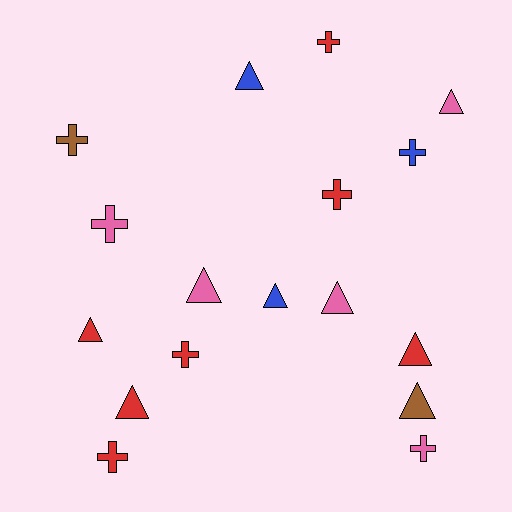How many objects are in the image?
There are 17 objects.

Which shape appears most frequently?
Triangle, with 9 objects.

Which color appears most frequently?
Red, with 7 objects.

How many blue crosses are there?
There is 1 blue cross.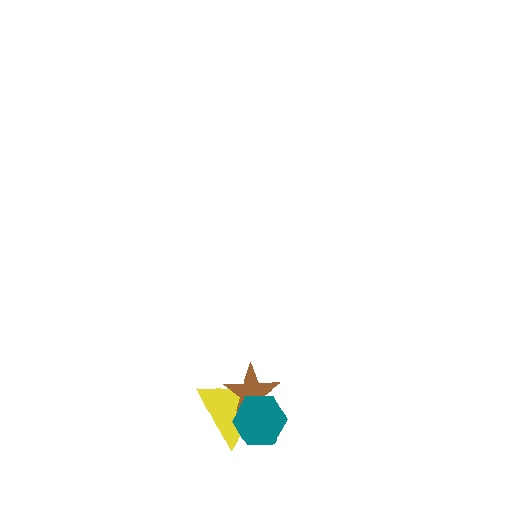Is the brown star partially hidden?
Yes, it is partially covered by another shape.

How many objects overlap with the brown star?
2 objects overlap with the brown star.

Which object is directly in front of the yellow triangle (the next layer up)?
The brown star is directly in front of the yellow triangle.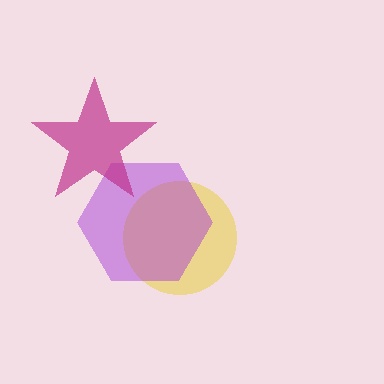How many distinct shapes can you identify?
There are 3 distinct shapes: a yellow circle, a purple hexagon, a magenta star.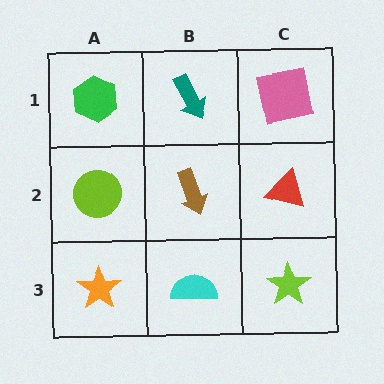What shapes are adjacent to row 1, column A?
A lime circle (row 2, column A), a teal arrow (row 1, column B).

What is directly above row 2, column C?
A pink square.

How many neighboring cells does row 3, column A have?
2.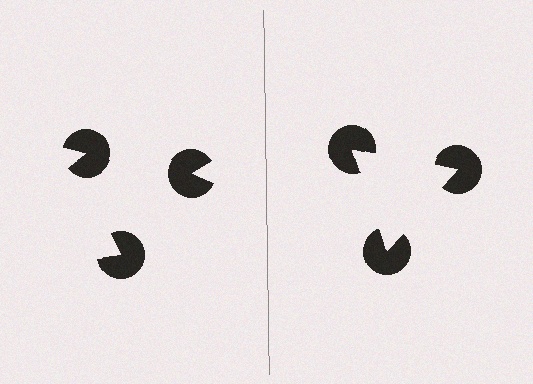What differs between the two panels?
The pac-man discs are positioned identically on both sides; only the wedge orientations differ. On the right they align to a triangle; on the left they are misaligned.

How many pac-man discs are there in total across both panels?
6 — 3 on each side.